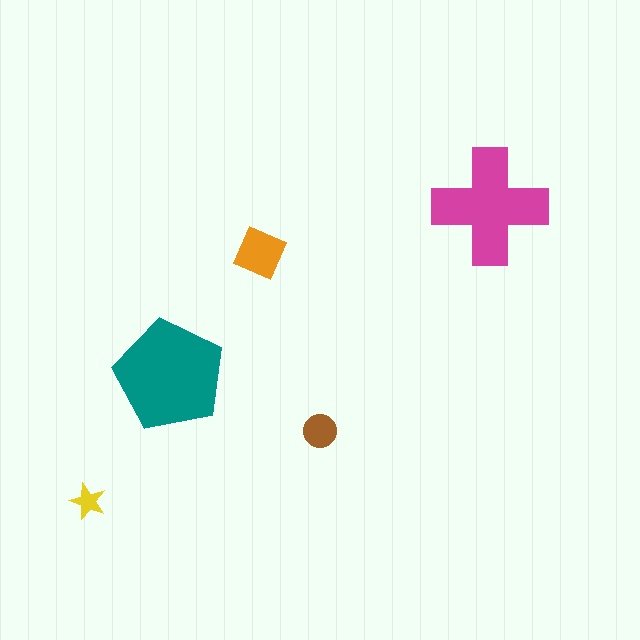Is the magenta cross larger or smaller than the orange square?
Larger.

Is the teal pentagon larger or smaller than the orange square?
Larger.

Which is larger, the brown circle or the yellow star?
The brown circle.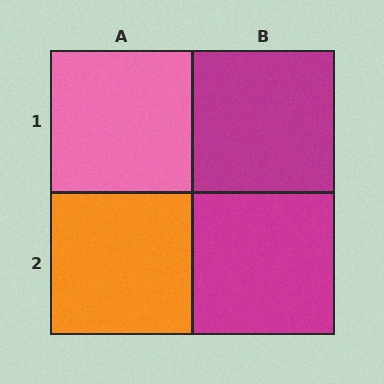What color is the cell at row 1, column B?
Magenta.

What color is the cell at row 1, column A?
Pink.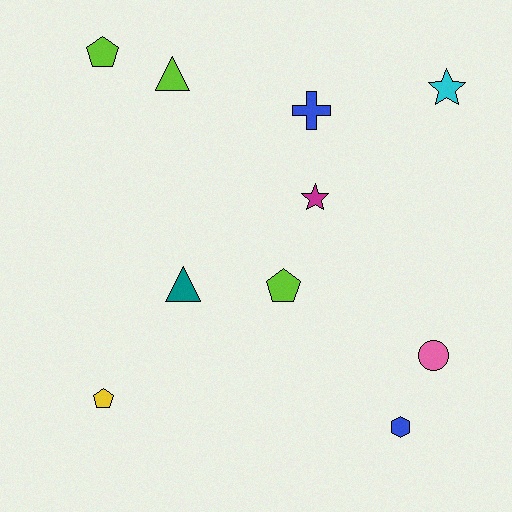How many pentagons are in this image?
There are 3 pentagons.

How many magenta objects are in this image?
There is 1 magenta object.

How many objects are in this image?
There are 10 objects.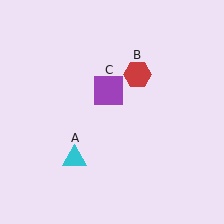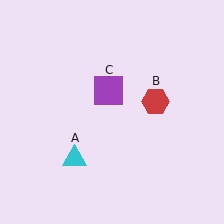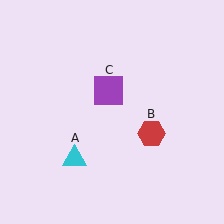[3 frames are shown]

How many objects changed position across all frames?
1 object changed position: red hexagon (object B).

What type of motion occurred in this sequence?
The red hexagon (object B) rotated clockwise around the center of the scene.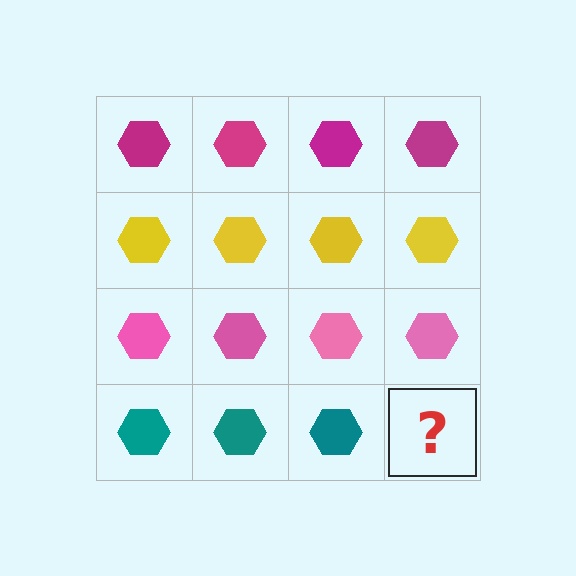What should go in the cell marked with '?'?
The missing cell should contain a teal hexagon.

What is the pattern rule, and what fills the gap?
The rule is that each row has a consistent color. The gap should be filled with a teal hexagon.